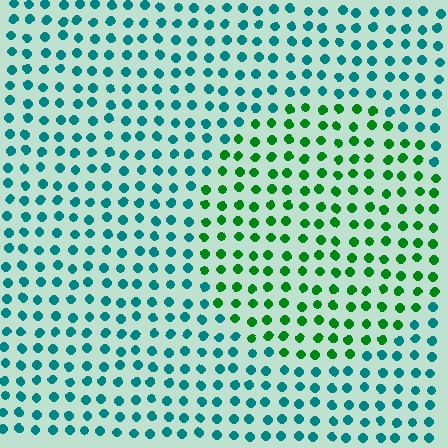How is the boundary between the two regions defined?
The boundary is defined purely by a slight shift in hue (about 50 degrees). Spacing, size, and orientation are identical on both sides.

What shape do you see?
I see a circle.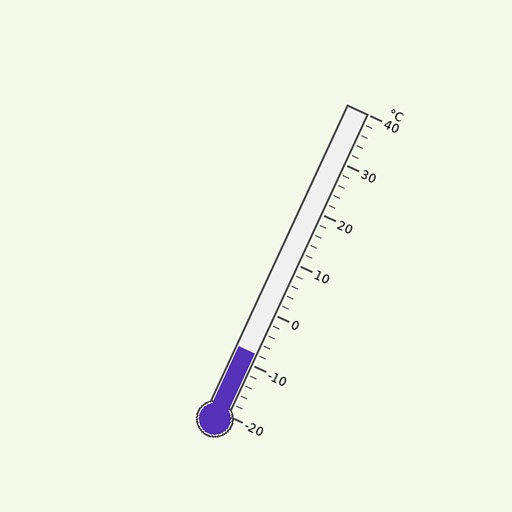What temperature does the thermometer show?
The thermometer shows approximately -8°C.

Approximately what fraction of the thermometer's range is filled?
The thermometer is filled to approximately 20% of its range.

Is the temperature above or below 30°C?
The temperature is below 30°C.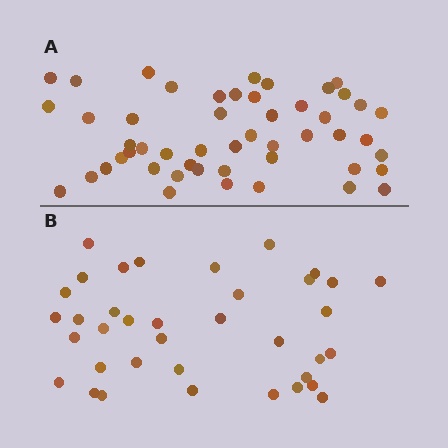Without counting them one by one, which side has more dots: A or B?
Region A (the top region) has more dots.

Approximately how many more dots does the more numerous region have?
Region A has approximately 15 more dots than region B.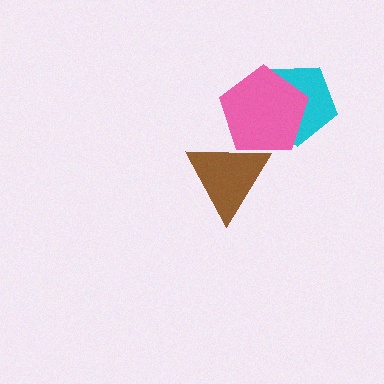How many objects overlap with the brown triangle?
1 object overlaps with the brown triangle.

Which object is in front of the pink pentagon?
The brown triangle is in front of the pink pentagon.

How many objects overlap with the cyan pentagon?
1 object overlaps with the cyan pentagon.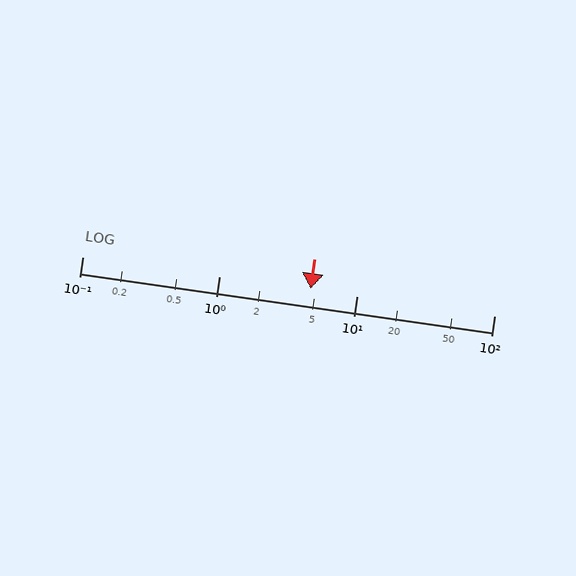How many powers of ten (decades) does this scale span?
The scale spans 3 decades, from 0.1 to 100.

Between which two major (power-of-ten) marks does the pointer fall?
The pointer is between 1 and 10.